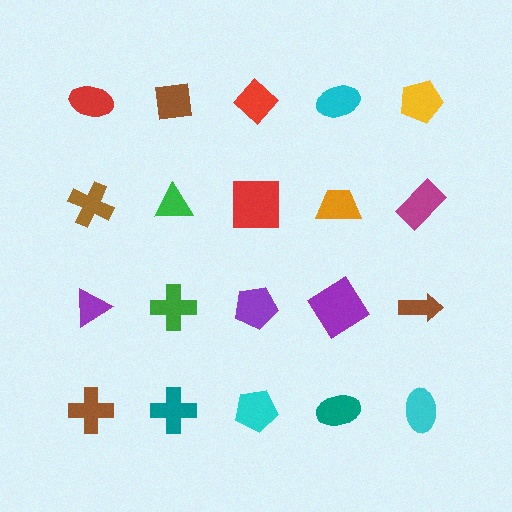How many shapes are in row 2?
5 shapes.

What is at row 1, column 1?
A red ellipse.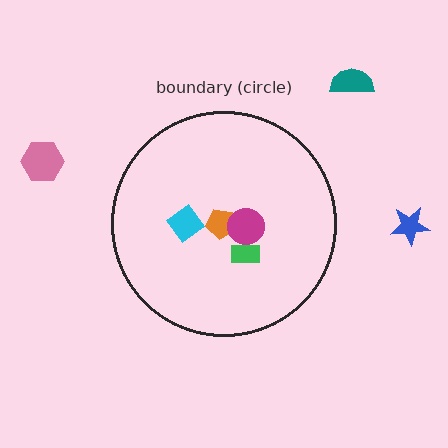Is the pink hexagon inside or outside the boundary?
Outside.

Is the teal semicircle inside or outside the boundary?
Outside.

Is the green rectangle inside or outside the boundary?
Inside.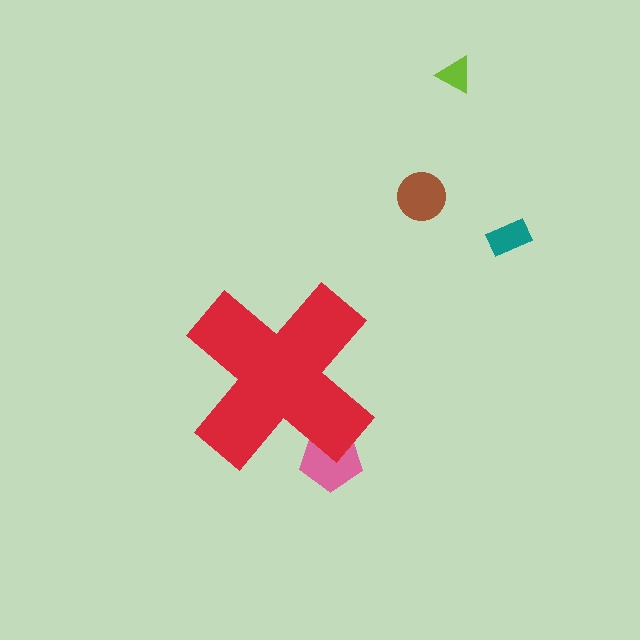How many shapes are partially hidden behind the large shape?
1 shape is partially hidden.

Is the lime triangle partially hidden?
No, the lime triangle is fully visible.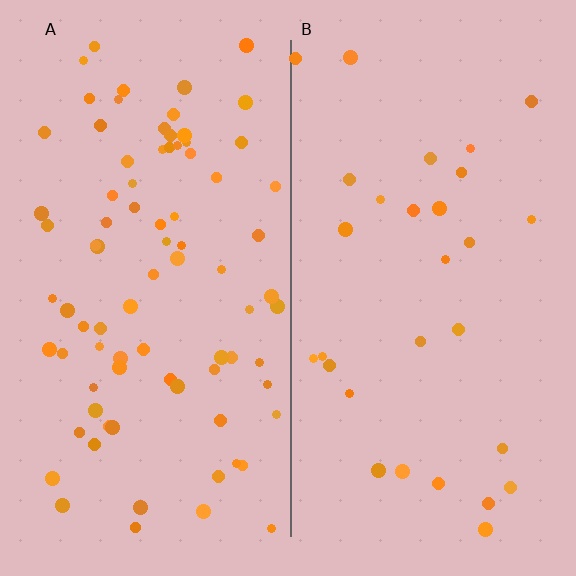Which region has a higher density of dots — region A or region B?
A (the left).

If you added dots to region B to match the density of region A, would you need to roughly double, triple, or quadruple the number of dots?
Approximately triple.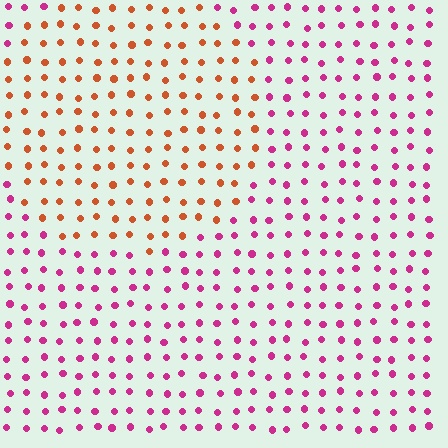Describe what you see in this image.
The image is filled with small magenta elements in a uniform arrangement. A circle-shaped region is visible where the elements are tinted to a slightly different hue, forming a subtle color boundary.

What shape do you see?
I see a circle.